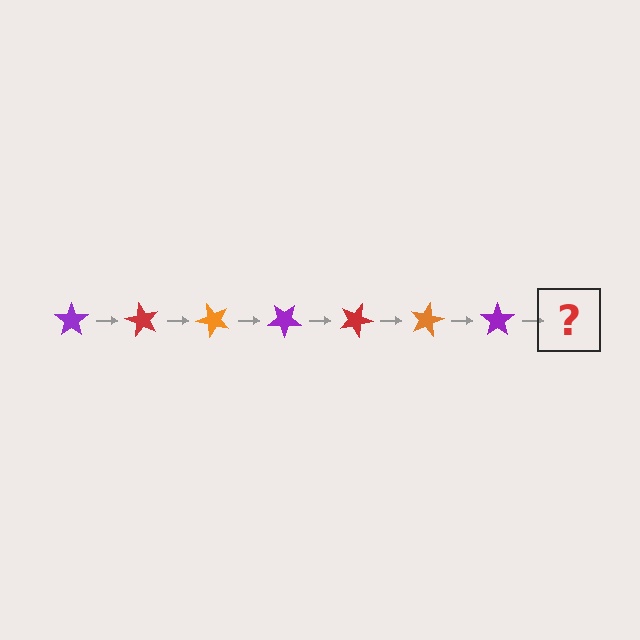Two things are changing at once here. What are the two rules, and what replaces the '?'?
The two rules are that it rotates 60 degrees each step and the color cycles through purple, red, and orange. The '?' should be a red star, rotated 420 degrees from the start.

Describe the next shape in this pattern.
It should be a red star, rotated 420 degrees from the start.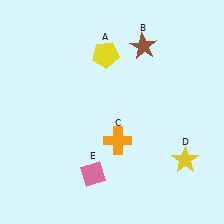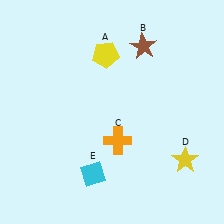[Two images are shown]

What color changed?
The diamond (E) changed from pink in Image 1 to cyan in Image 2.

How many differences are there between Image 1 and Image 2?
There is 1 difference between the two images.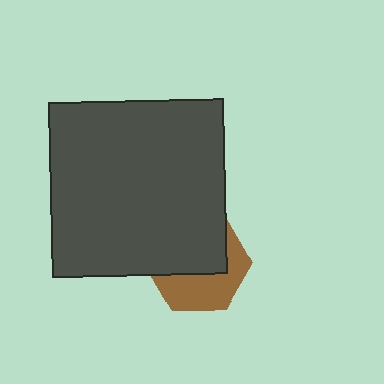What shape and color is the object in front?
The object in front is a dark gray square.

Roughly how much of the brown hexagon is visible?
A small part of it is visible (roughly 45%).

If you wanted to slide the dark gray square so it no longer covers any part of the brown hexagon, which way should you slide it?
Slide it up — that is the most direct way to separate the two shapes.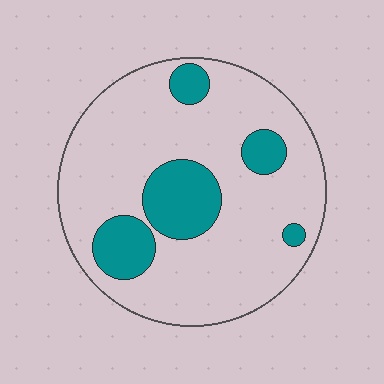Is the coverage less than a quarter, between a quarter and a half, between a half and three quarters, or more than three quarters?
Less than a quarter.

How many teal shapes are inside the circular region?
5.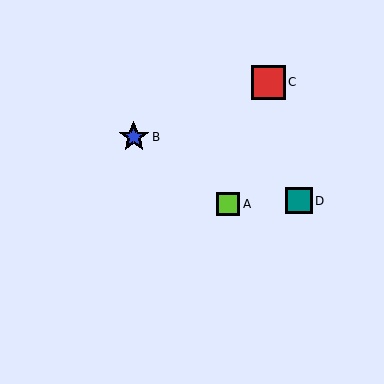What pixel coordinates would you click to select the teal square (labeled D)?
Click at (299, 201) to select the teal square D.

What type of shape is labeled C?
Shape C is a red square.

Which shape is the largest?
The red square (labeled C) is the largest.